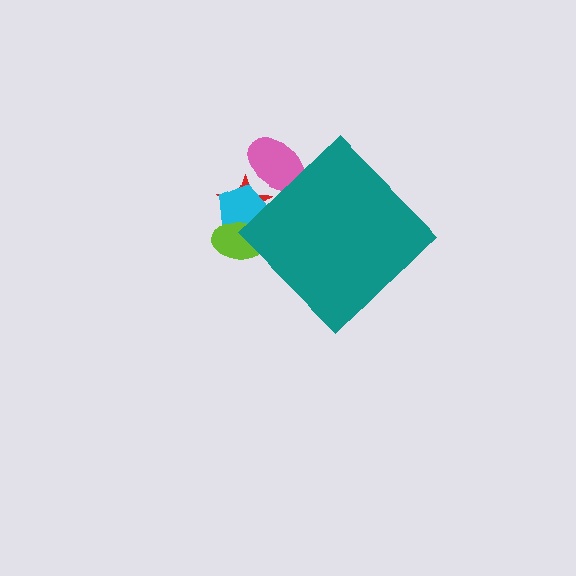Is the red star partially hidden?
Yes, the red star is partially hidden behind the teal diamond.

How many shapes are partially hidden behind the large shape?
4 shapes are partially hidden.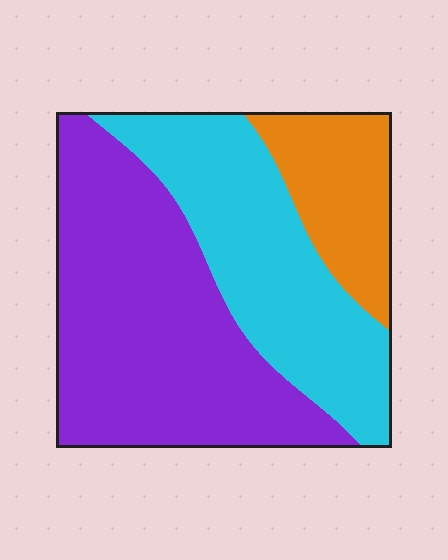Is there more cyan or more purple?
Purple.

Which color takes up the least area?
Orange, at roughly 15%.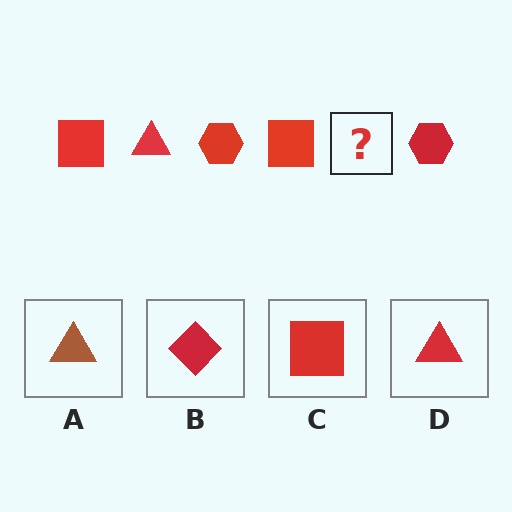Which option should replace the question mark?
Option D.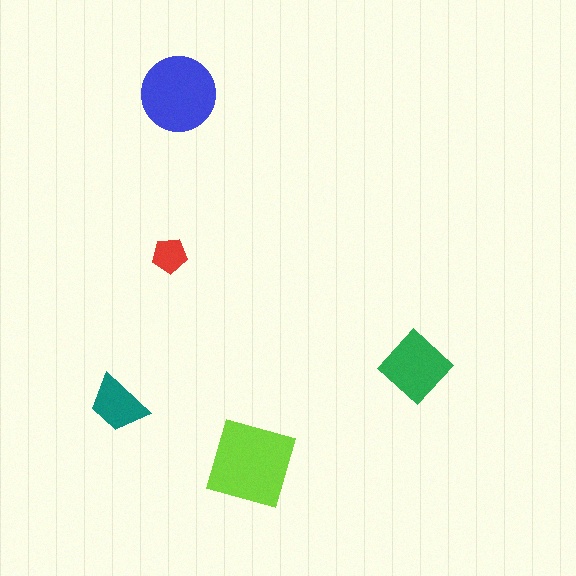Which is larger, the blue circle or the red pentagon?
The blue circle.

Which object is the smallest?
The red pentagon.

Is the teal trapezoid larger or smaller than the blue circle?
Smaller.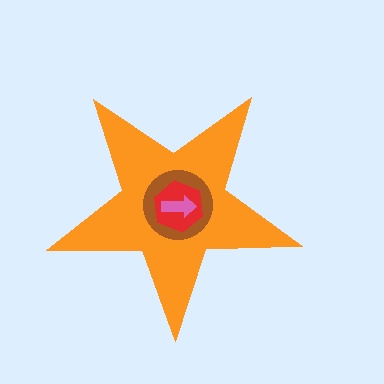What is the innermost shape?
The pink arrow.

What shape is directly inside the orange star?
The brown circle.